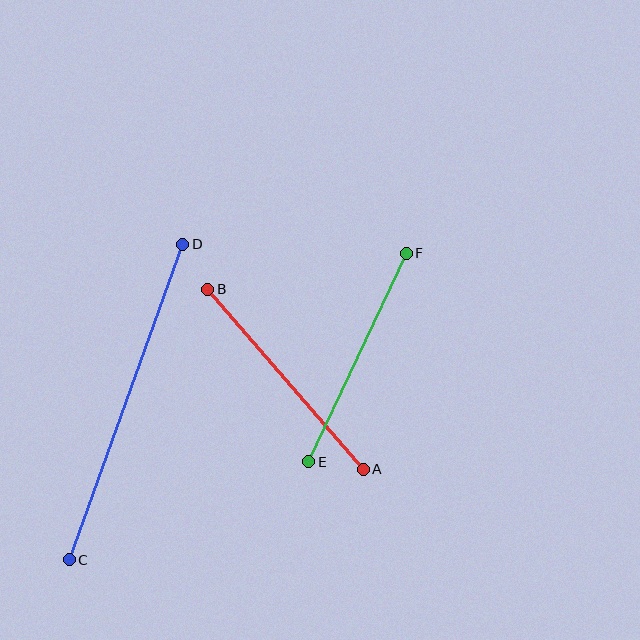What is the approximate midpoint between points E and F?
The midpoint is at approximately (358, 357) pixels.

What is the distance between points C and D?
The distance is approximately 335 pixels.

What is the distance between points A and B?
The distance is approximately 238 pixels.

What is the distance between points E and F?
The distance is approximately 230 pixels.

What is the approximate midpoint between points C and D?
The midpoint is at approximately (126, 402) pixels.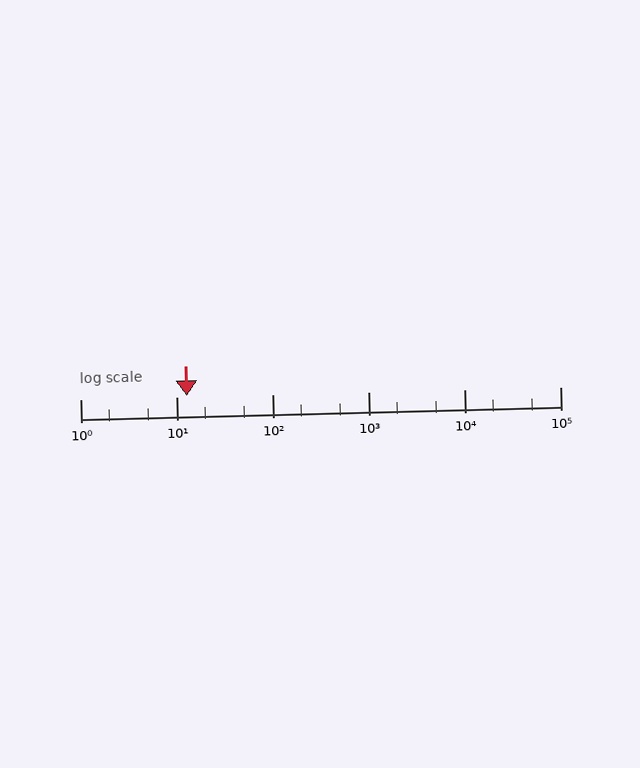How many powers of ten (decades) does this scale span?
The scale spans 5 decades, from 1 to 100000.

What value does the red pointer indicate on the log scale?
The pointer indicates approximately 13.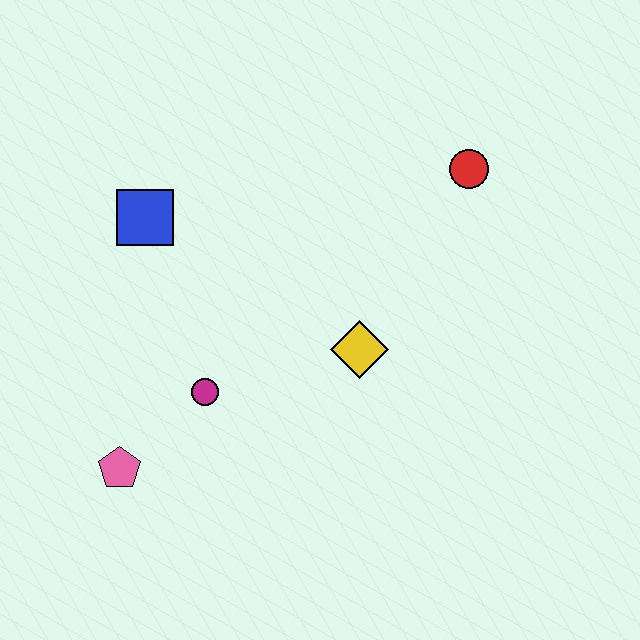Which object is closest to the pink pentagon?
The magenta circle is closest to the pink pentagon.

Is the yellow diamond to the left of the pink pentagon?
No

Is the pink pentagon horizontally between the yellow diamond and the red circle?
No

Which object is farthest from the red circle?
The pink pentagon is farthest from the red circle.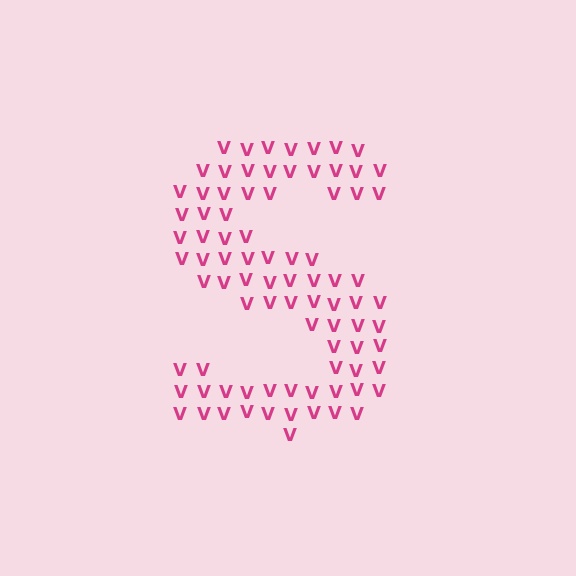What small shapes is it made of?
It is made of small letter V's.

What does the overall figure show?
The overall figure shows the letter S.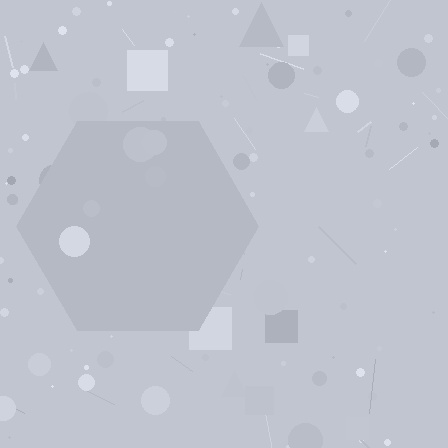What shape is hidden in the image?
A hexagon is hidden in the image.